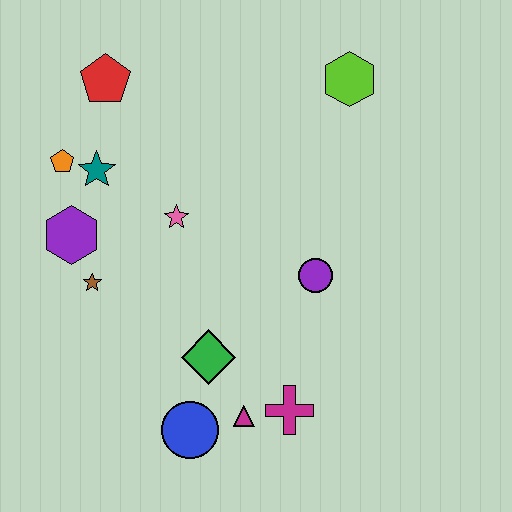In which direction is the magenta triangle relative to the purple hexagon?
The magenta triangle is below the purple hexagon.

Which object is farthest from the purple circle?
The red pentagon is farthest from the purple circle.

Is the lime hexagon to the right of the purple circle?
Yes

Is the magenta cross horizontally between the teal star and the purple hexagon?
No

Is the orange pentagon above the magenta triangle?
Yes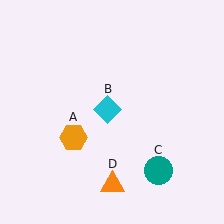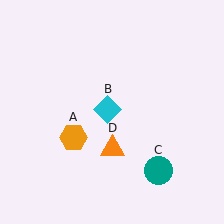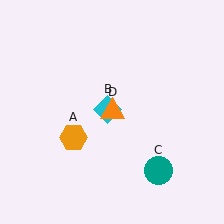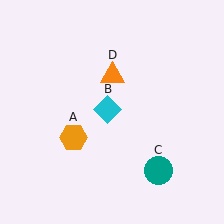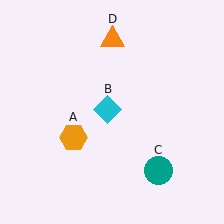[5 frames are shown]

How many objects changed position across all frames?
1 object changed position: orange triangle (object D).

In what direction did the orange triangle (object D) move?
The orange triangle (object D) moved up.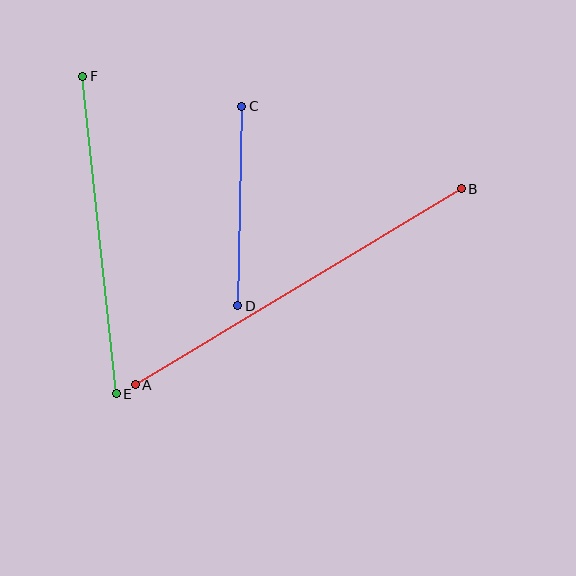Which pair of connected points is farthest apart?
Points A and B are farthest apart.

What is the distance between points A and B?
The distance is approximately 380 pixels.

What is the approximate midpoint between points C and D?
The midpoint is at approximately (240, 206) pixels.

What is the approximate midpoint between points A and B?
The midpoint is at approximately (298, 287) pixels.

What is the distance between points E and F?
The distance is approximately 319 pixels.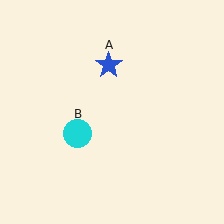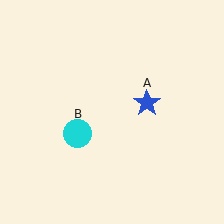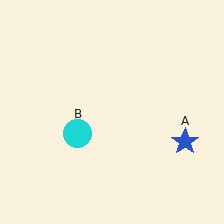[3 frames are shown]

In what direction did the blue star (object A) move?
The blue star (object A) moved down and to the right.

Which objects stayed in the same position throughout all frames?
Cyan circle (object B) remained stationary.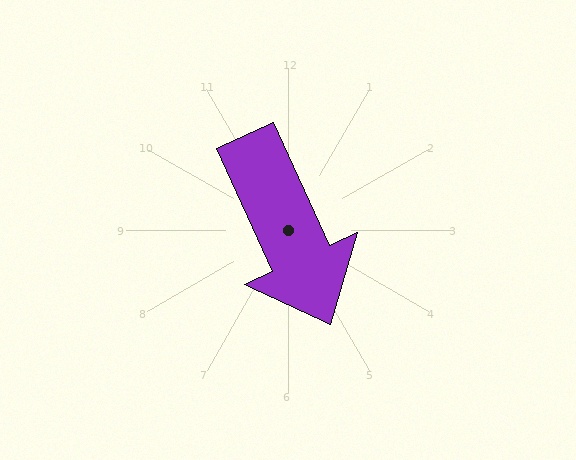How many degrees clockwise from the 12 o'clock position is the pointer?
Approximately 156 degrees.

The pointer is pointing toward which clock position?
Roughly 5 o'clock.